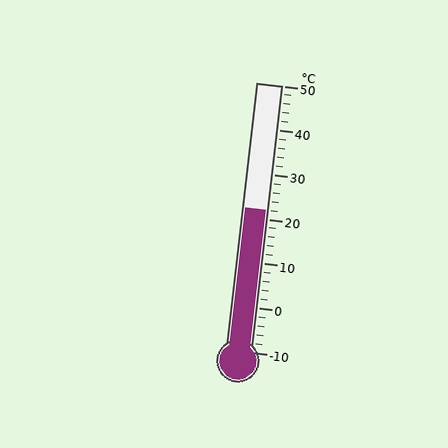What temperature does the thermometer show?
The thermometer shows approximately 22°C.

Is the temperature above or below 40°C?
The temperature is below 40°C.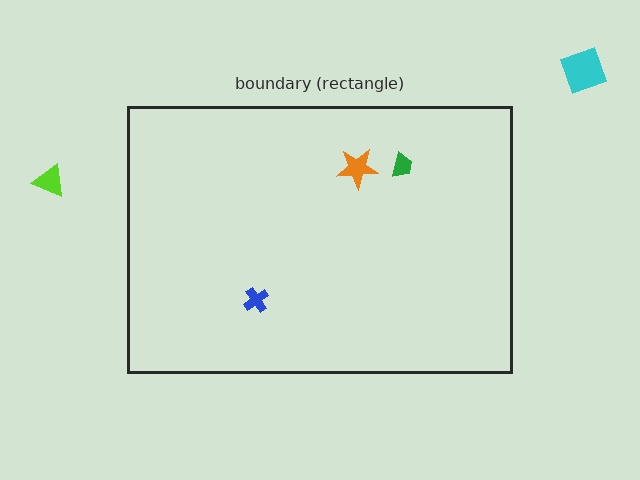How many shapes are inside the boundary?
3 inside, 2 outside.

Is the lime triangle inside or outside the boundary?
Outside.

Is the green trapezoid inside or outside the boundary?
Inside.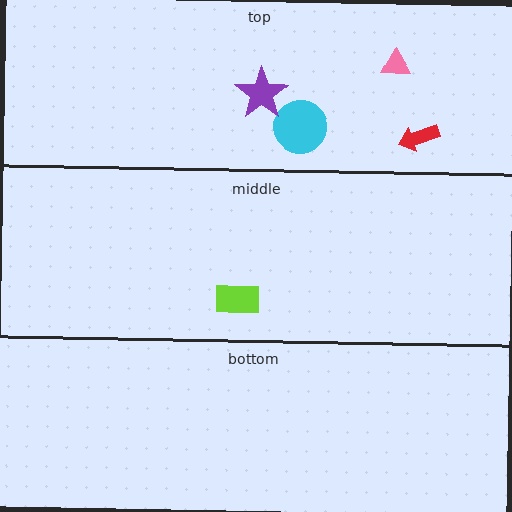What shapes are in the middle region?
The lime rectangle.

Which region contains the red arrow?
The top region.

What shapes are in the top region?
The red arrow, the cyan circle, the pink triangle, the purple star.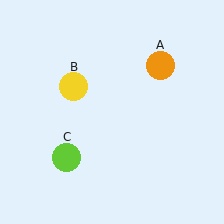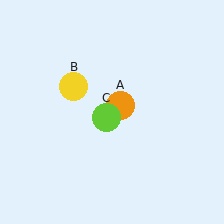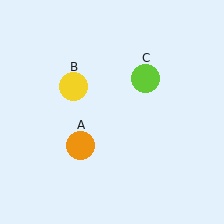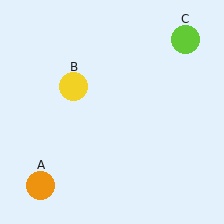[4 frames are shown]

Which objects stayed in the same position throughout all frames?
Yellow circle (object B) remained stationary.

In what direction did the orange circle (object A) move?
The orange circle (object A) moved down and to the left.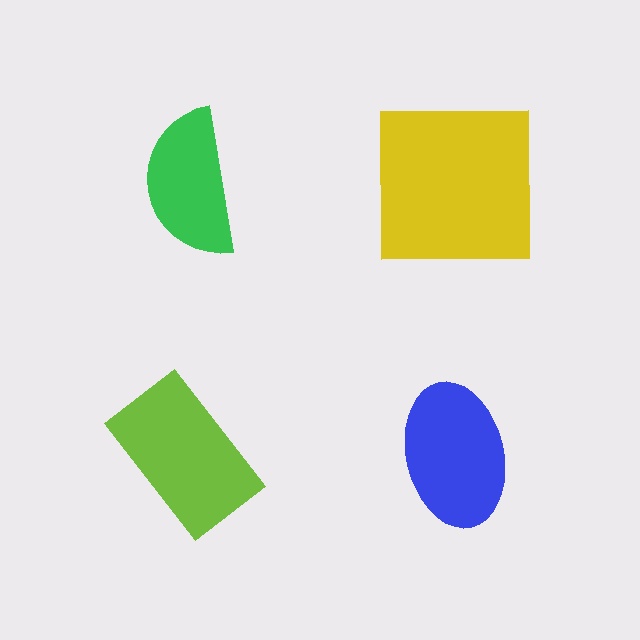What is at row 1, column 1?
A green semicircle.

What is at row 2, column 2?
A blue ellipse.